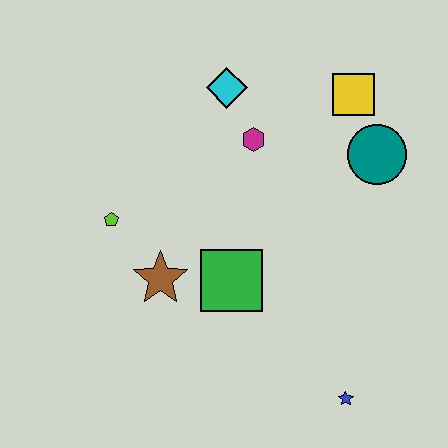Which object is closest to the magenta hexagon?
The cyan diamond is closest to the magenta hexagon.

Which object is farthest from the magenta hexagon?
The blue star is farthest from the magenta hexagon.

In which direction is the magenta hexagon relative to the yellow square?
The magenta hexagon is to the left of the yellow square.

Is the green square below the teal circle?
Yes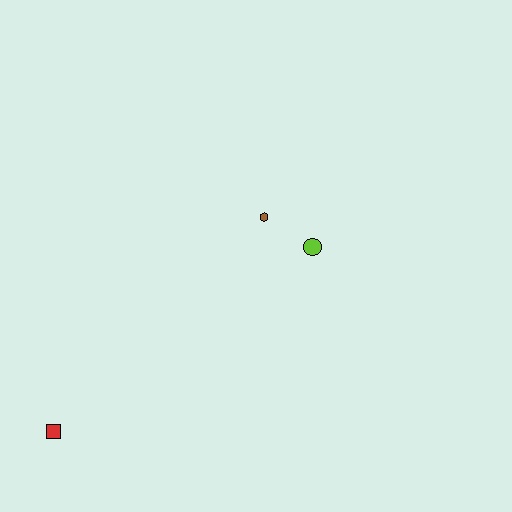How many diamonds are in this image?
There are no diamonds.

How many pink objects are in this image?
There are no pink objects.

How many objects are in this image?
There are 3 objects.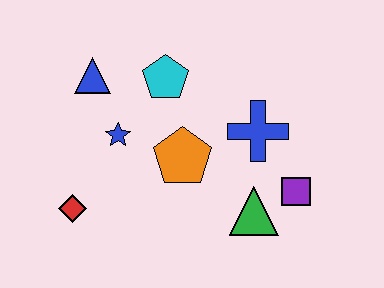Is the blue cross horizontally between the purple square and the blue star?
Yes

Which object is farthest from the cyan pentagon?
The purple square is farthest from the cyan pentagon.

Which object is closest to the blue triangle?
The blue star is closest to the blue triangle.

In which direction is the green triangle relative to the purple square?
The green triangle is to the left of the purple square.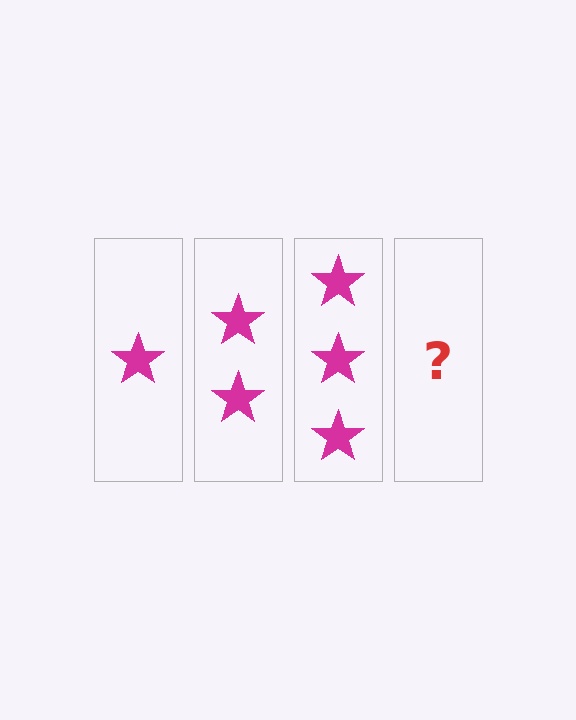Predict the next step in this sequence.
The next step is 4 stars.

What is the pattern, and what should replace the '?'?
The pattern is that each step adds one more star. The '?' should be 4 stars.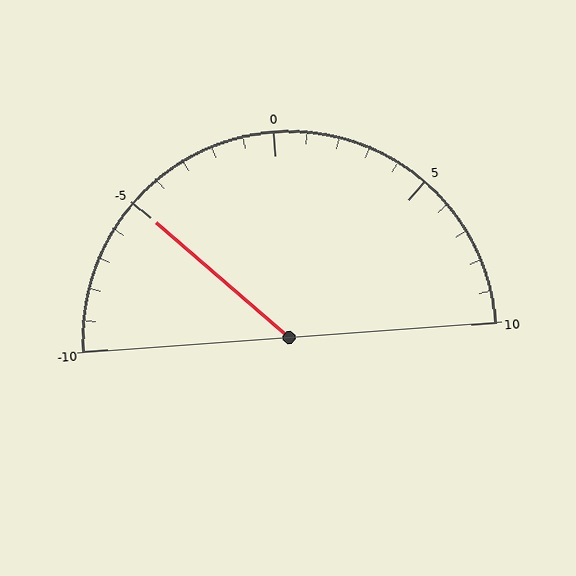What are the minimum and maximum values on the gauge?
The gauge ranges from -10 to 10.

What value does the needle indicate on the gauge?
The needle indicates approximately -5.